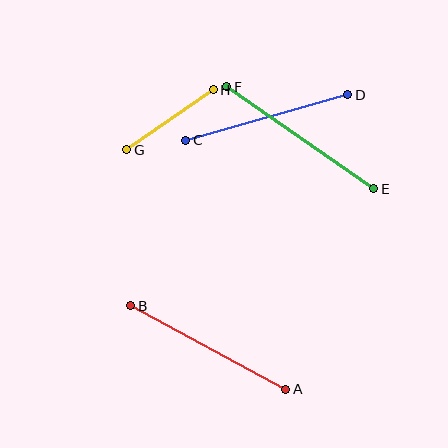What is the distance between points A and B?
The distance is approximately 176 pixels.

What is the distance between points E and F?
The distance is approximately 179 pixels.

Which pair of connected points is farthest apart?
Points E and F are farthest apart.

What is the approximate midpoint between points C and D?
The midpoint is at approximately (267, 117) pixels.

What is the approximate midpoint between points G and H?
The midpoint is at approximately (170, 120) pixels.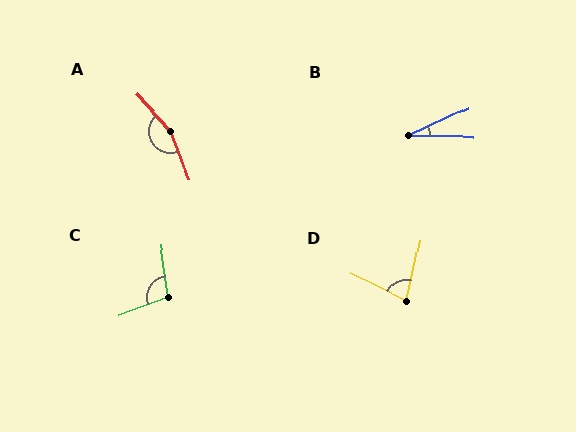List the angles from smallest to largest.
B (25°), D (77°), C (102°), A (159°).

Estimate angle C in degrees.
Approximately 102 degrees.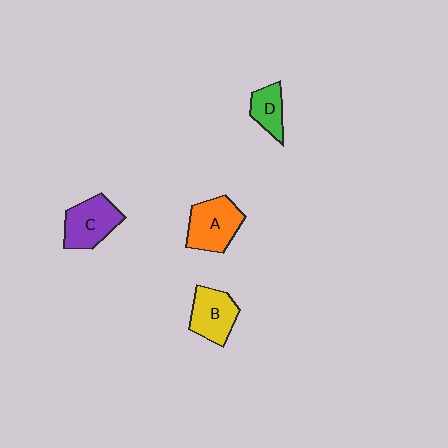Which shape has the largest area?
Shape A (orange).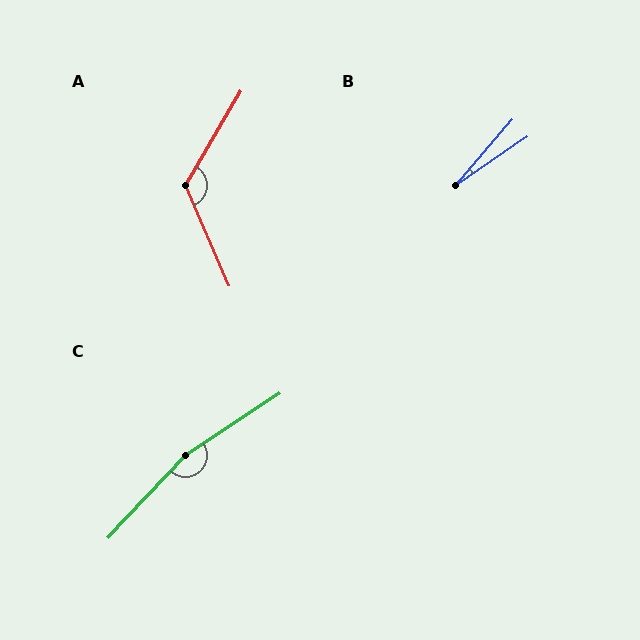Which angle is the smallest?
B, at approximately 15 degrees.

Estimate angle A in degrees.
Approximately 126 degrees.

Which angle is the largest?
C, at approximately 167 degrees.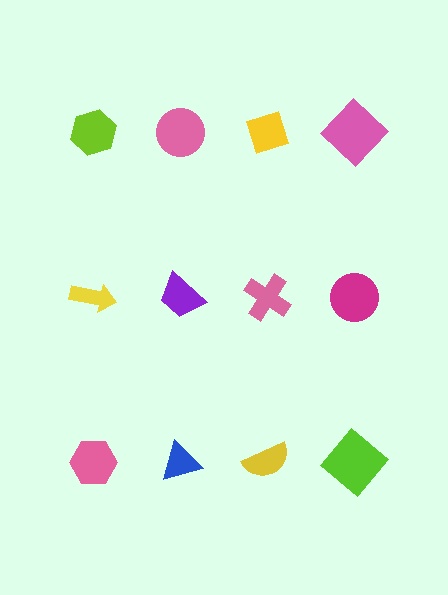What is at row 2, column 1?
A yellow arrow.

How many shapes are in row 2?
4 shapes.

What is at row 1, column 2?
A pink circle.